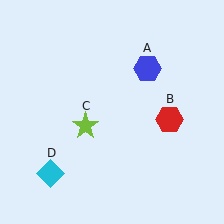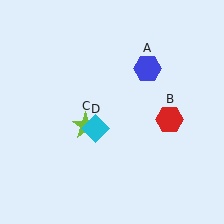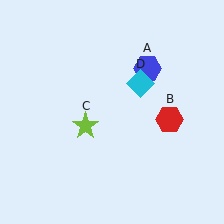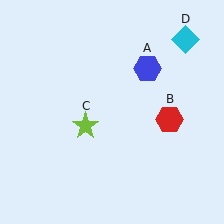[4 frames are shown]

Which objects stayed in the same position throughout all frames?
Blue hexagon (object A) and red hexagon (object B) and lime star (object C) remained stationary.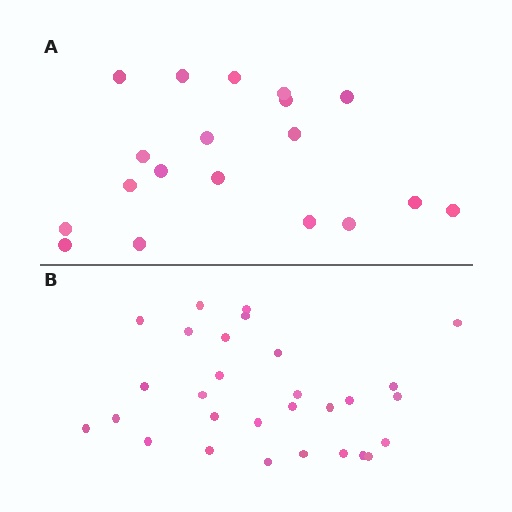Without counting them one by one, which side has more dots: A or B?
Region B (the bottom region) has more dots.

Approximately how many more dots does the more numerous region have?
Region B has roughly 10 or so more dots than region A.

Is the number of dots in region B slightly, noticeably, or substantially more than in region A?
Region B has substantially more. The ratio is roughly 1.5 to 1.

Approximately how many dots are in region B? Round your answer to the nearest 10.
About 30 dots. (The exact count is 29, which rounds to 30.)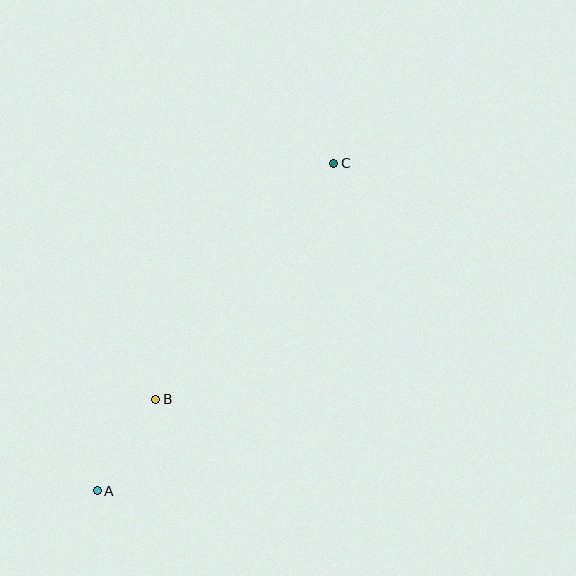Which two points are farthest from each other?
Points A and C are farthest from each other.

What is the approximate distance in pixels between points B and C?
The distance between B and C is approximately 296 pixels.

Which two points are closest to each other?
Points A and B are closest to each other.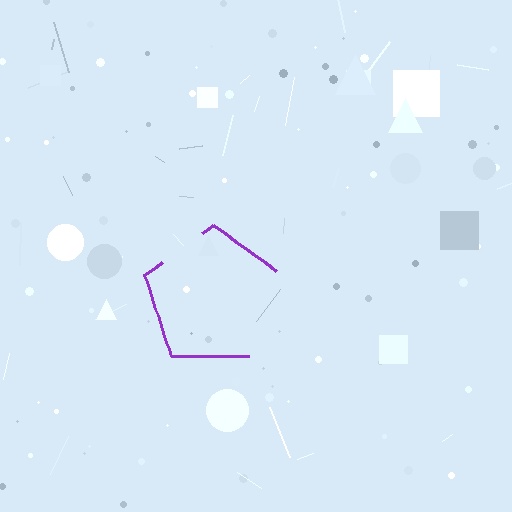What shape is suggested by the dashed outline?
The dashed outline suggests a pentagon.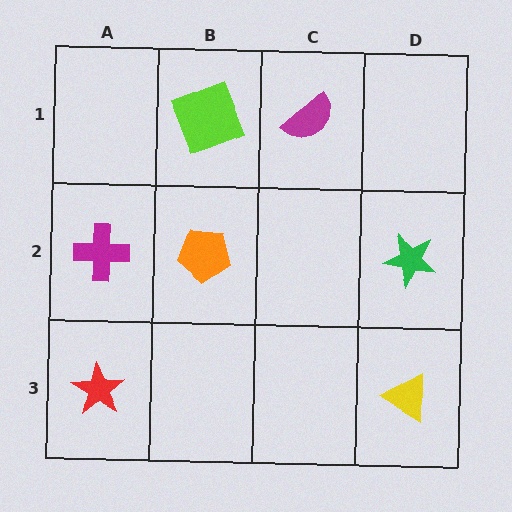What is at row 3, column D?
A yellow triangle.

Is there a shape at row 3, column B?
No, that cell is empty.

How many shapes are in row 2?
3 shapes.